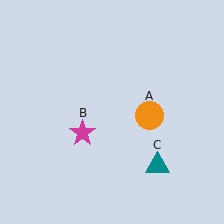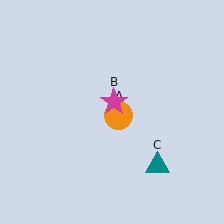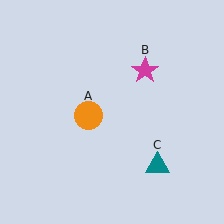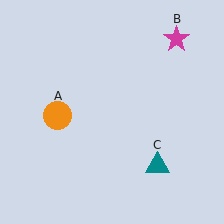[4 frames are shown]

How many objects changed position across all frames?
2 objects changed position: orange circle (object A), magenta star (object B).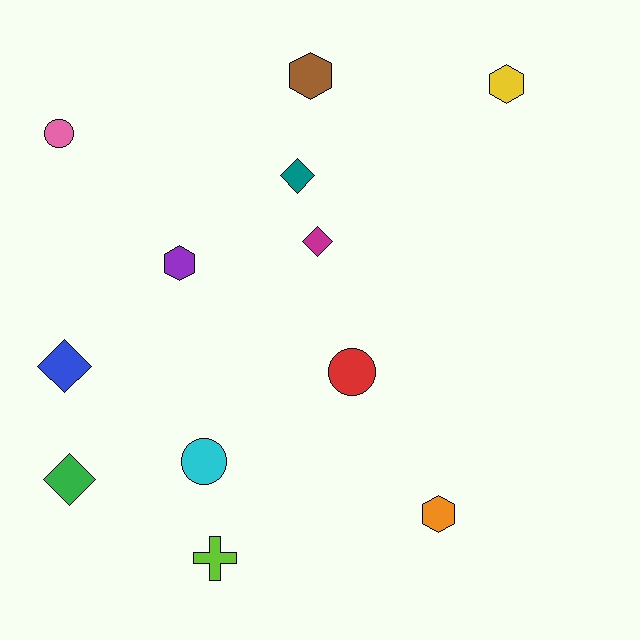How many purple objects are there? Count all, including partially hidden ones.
There is 1 purple object.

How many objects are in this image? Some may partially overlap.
There are 12 objects.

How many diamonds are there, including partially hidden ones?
There are 4 diamonds.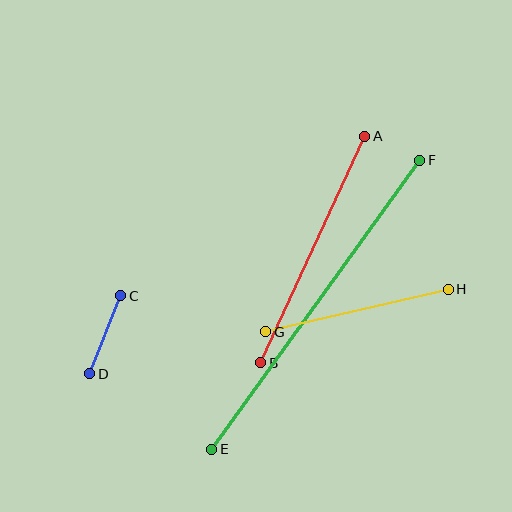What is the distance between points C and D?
The distance is approximately 84 pixels.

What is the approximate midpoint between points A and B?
The midpoint is at approximately (313, 249) pixels.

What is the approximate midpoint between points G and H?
The midpoint is at approximately (357, 310) pixels.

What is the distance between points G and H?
The distance is approximately 188 pixels.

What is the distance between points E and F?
The distance is approximately 356 pixels.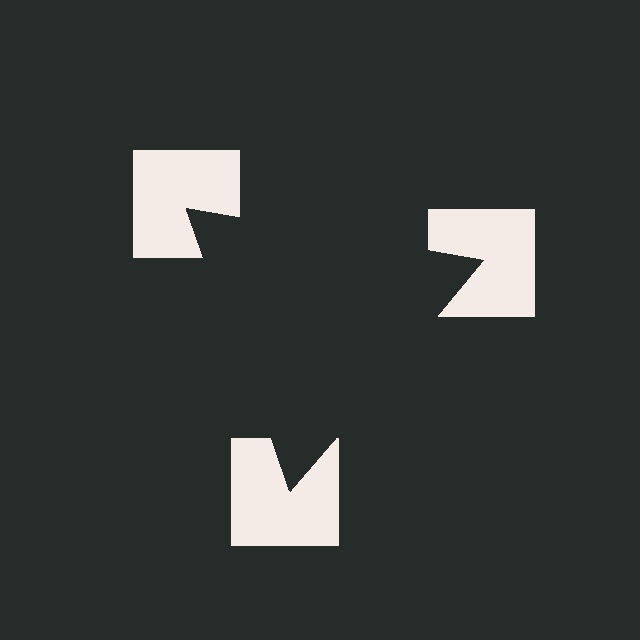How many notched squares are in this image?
There are 3 — one at each vertex of the illusory triangle.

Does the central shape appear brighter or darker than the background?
It typically appears slightly darker than the background, even though no actual brightness change is drawn.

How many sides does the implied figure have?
3 sides.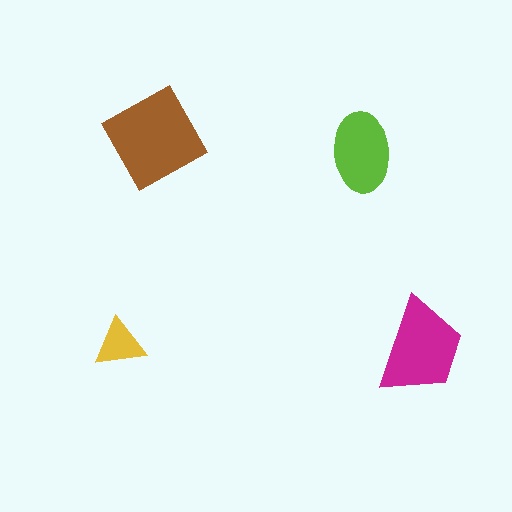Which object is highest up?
The brown diamond is topmost.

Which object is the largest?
The brown diamond.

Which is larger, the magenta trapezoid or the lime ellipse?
The magenta trapezoid.